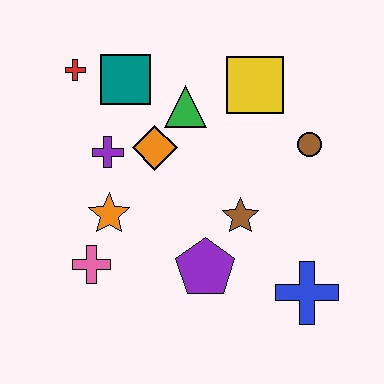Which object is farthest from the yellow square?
The pink cross is farthest from the yellow square.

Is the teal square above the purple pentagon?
Yes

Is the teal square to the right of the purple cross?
Yes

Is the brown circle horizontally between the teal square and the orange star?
No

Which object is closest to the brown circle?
The yellow square is closest to the brown circle.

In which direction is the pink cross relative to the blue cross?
The pink cross is to the left of the blue cross.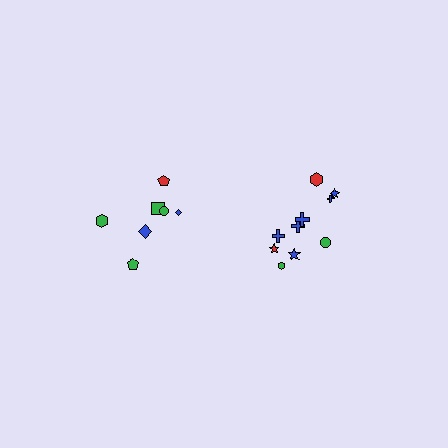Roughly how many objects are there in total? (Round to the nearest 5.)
Roughly 15 objects in total.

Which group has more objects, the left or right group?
The right group.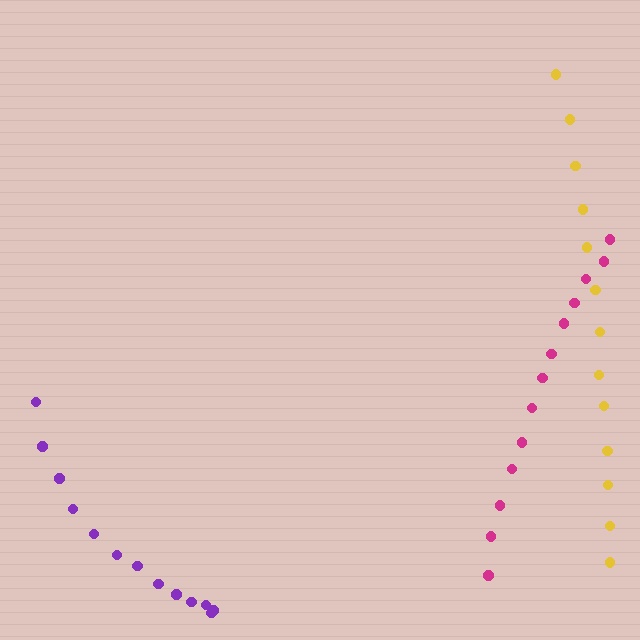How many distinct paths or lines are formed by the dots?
There are 3 distinct paths.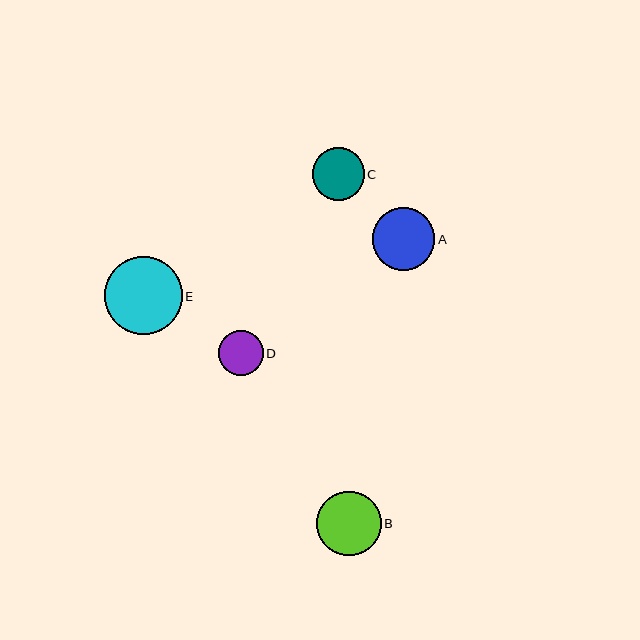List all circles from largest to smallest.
From largest to smallest: E, B, A, C, D.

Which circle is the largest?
Circle E is the largest with a size of approximately 78 pixels.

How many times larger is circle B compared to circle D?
Circle B is approximately 1.4 times the size of circle D.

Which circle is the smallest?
Circle D is the smallest with a size of approximately 45 pixels.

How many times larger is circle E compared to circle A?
Circle E is approximately 1.2 times the size of circle A.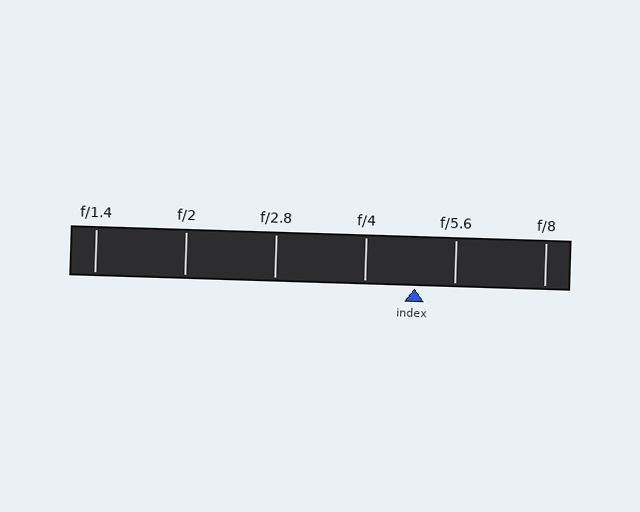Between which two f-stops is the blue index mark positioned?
The index mark is between f/4 and f/5.6.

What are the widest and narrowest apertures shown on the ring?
The widest aperture shown is f/1.4 and the narrowest is f/8.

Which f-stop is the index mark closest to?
The index mark is closest to f/5.6.